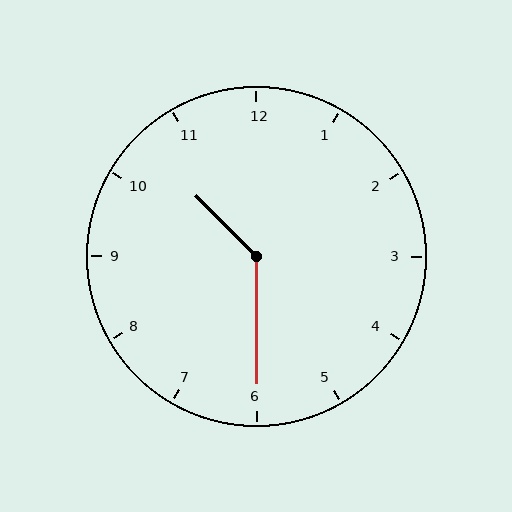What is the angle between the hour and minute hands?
Approximately 135 degrees.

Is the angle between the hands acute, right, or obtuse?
It is obtuse.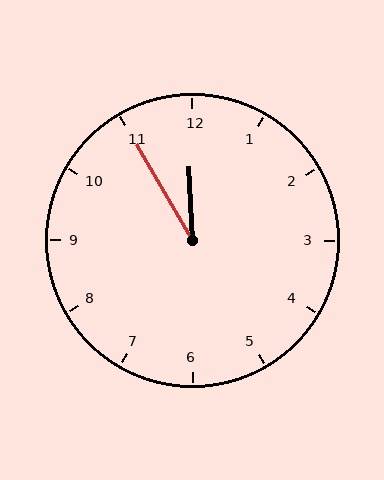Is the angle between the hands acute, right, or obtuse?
It is acute.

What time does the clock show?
11:55.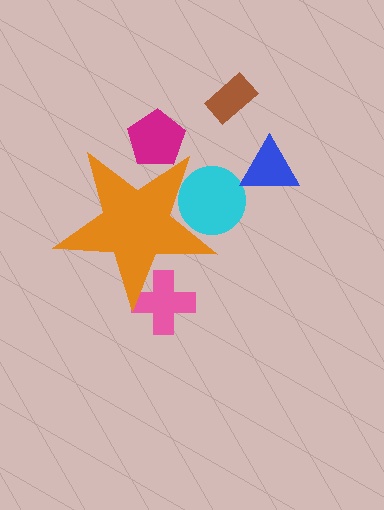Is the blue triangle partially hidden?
No, the blue triangle is fully visible.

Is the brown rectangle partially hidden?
No, the brown rectangle is fully visible.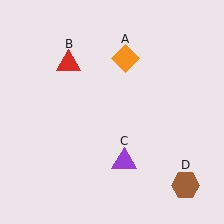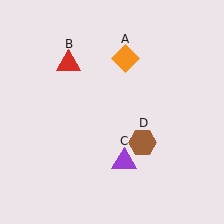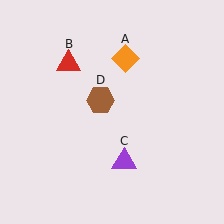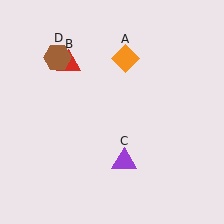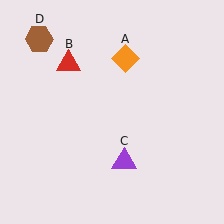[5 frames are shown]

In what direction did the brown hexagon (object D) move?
The brown hexagon (object D) moved up and to the left.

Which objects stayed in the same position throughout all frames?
Orange diamond (object A) and red triangle (object B) and purple triangle (object C) remained stationary.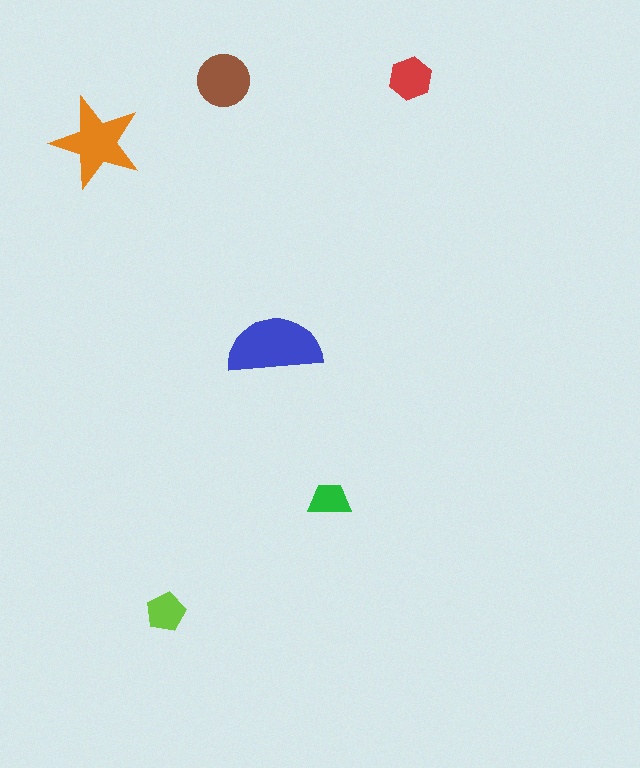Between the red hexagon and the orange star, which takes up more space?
The orange star.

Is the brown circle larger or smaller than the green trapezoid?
Larger.